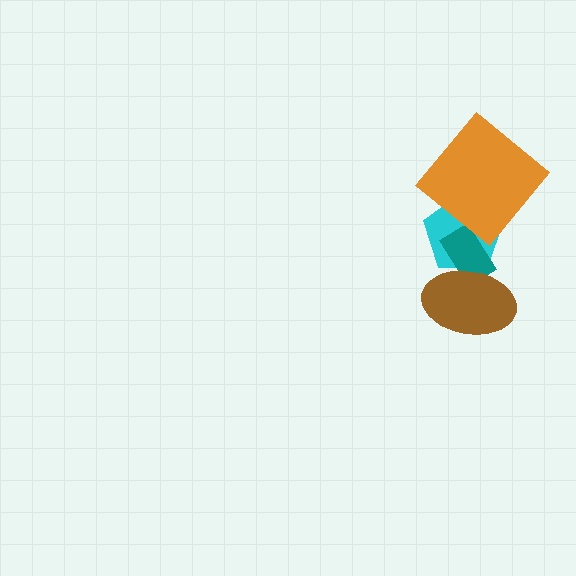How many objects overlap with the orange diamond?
1 object overlaps with the orange diamond.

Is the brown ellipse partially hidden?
No, no other shape covers it.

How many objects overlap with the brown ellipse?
2 objects overlap with the brown ellipse.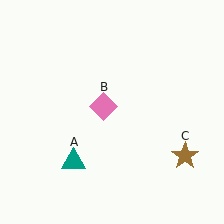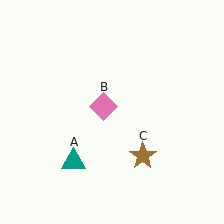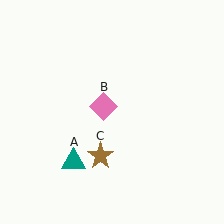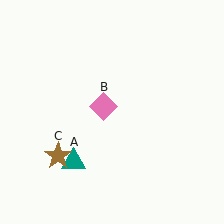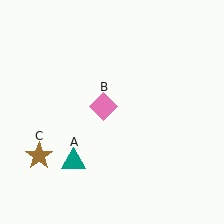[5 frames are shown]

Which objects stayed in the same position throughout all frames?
Teal triangle (object A) and pink diamond (object B) remained stationary.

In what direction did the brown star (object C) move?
The brown star (object C) moved left.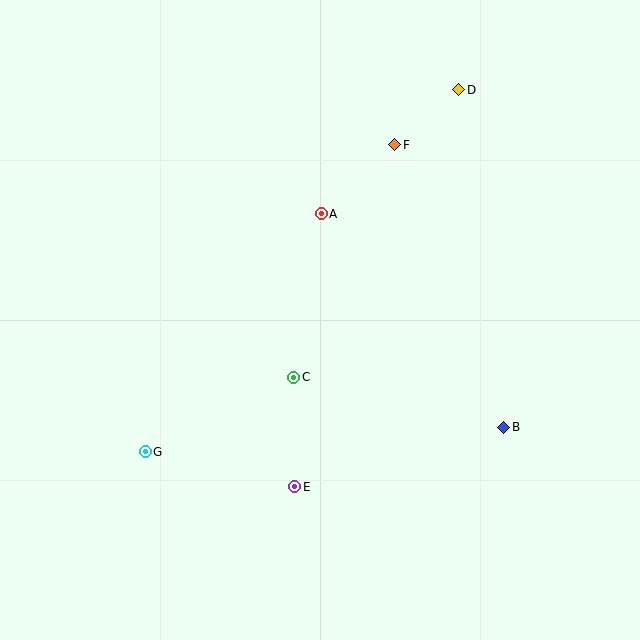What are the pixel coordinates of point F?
Point F is at (395, 145).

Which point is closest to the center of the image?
Point C at (294, 377) is closest to the center.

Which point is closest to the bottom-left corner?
Point G is closest to the bottom-left corner.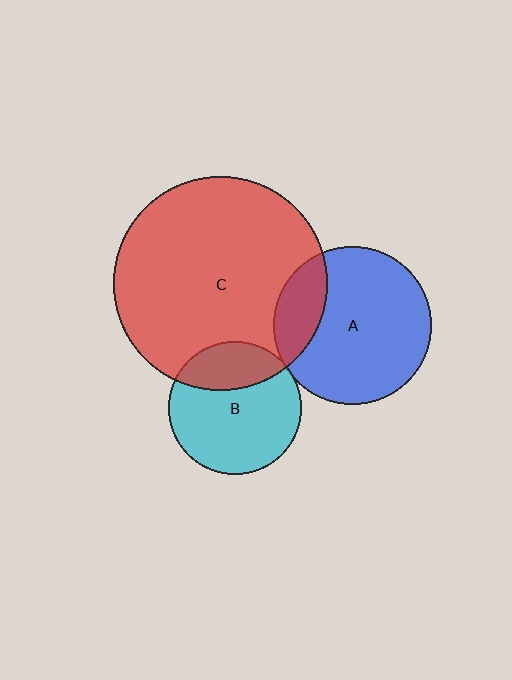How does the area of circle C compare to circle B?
Approximately 2.6 times.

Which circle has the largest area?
Circle C (red).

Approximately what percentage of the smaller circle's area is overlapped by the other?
Approximately 20%.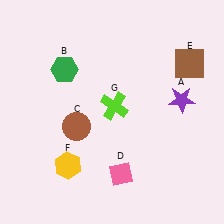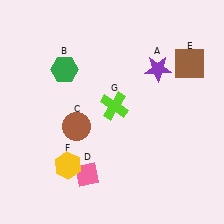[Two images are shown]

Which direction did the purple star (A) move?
The purple star (A) moved up.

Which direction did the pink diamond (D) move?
The pink diamond (D) moved left.